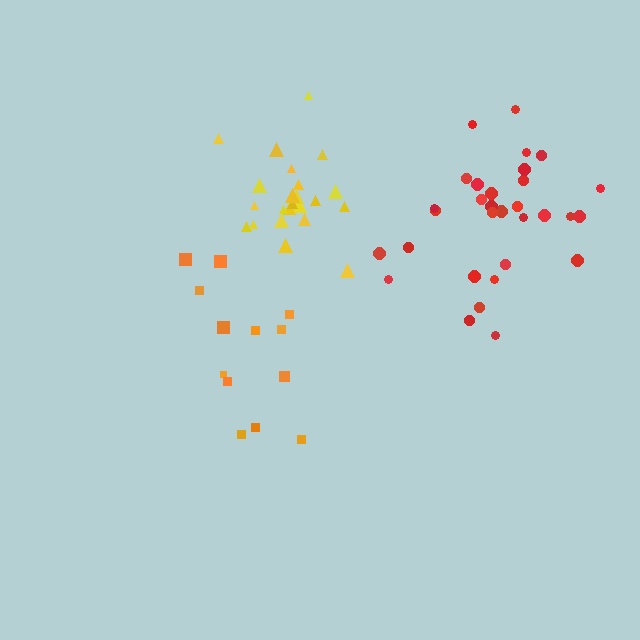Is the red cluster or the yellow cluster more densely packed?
Yellow.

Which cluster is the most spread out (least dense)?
Orange.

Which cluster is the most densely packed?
Yellow.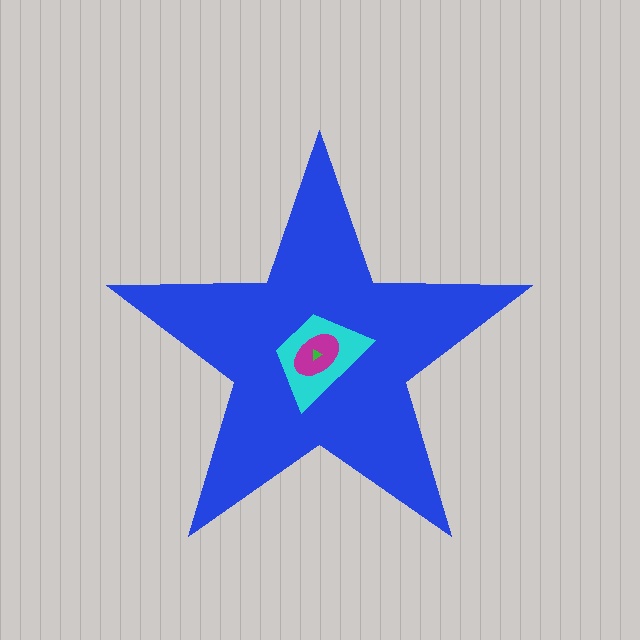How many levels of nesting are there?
4.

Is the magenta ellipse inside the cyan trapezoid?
Yes.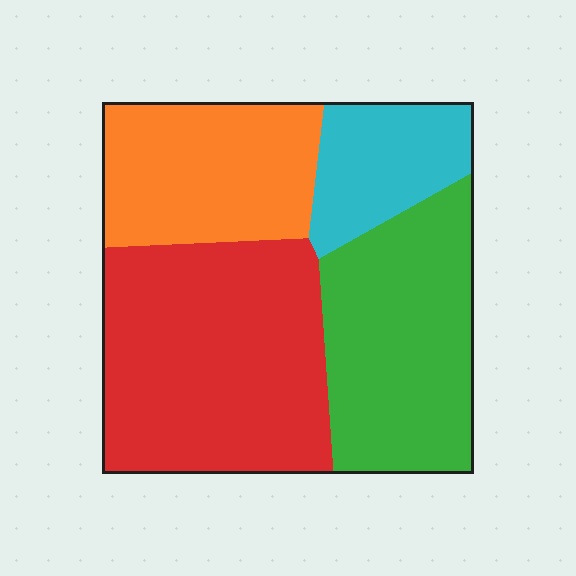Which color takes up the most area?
Red, at roughly 35%.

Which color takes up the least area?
Cyan, at roughly 15%.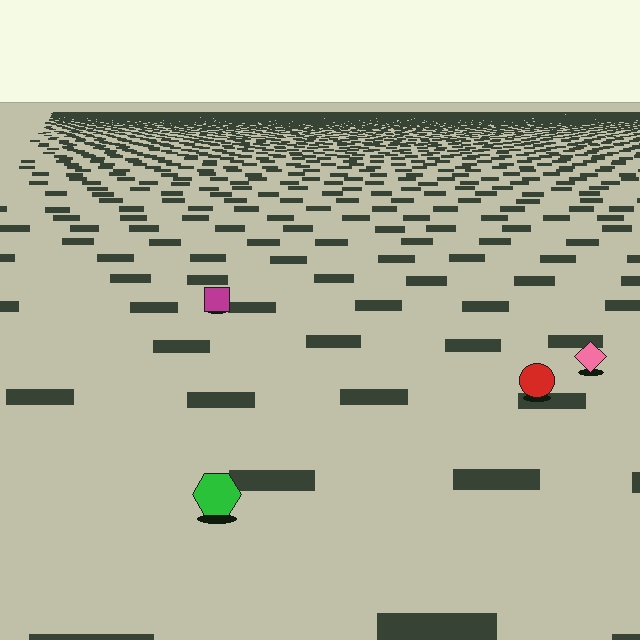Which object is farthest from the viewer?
The magenta square is farthest from the viewer. It appears smaller and the ground texture around it is denser.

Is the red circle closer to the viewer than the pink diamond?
Yes. The red circle is closer — you can tell from the texture gradient: the ground texture is coarser near it.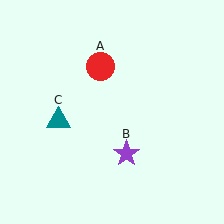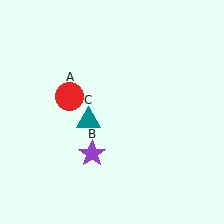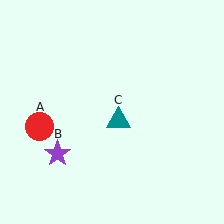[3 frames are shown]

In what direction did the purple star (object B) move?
The purple star (object B) moved left.